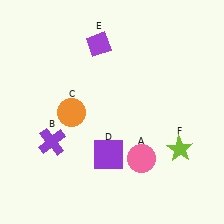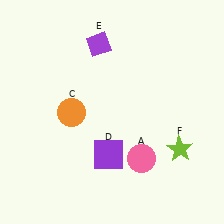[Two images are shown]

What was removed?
The purple cross (B) was removed in Image 2.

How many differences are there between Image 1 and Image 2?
There is 1 difference between the two images.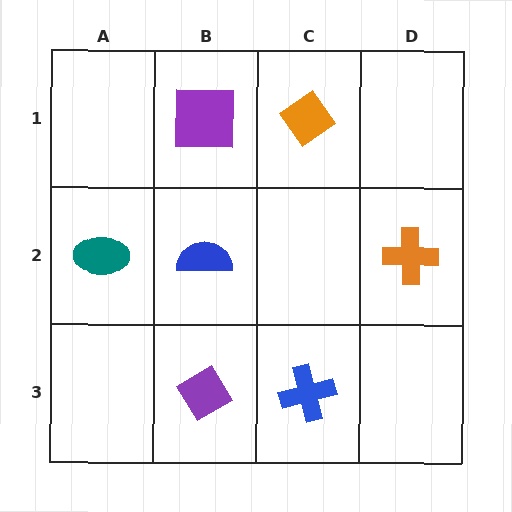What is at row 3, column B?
A purple diamond.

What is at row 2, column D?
An orange cross.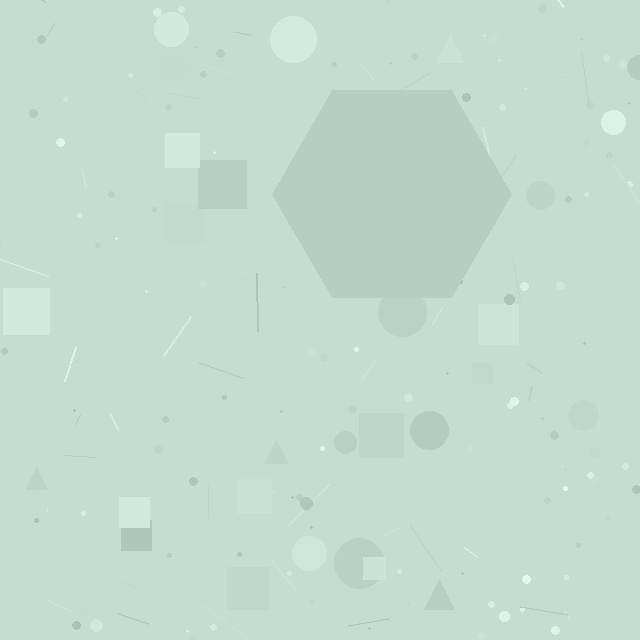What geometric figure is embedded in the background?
A hexagon is embedded in the background.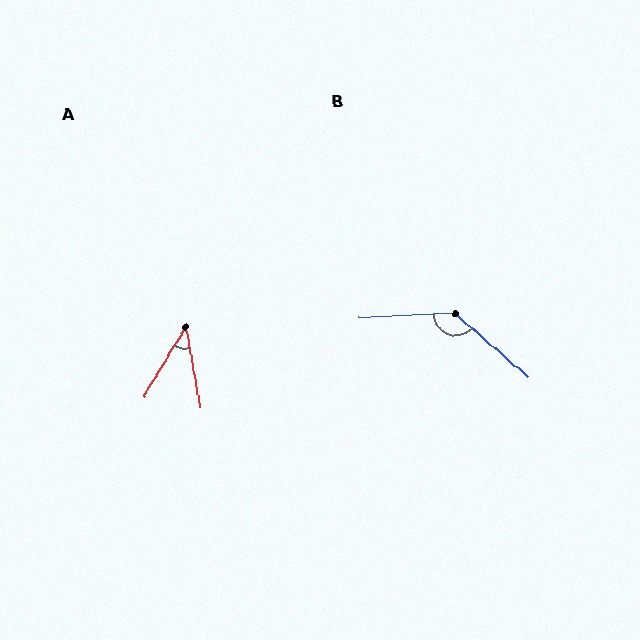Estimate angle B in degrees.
Approximately 137 degrees.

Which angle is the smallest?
A, at approximately 41 degrees.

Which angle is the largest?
B, at approximately 137 degrees.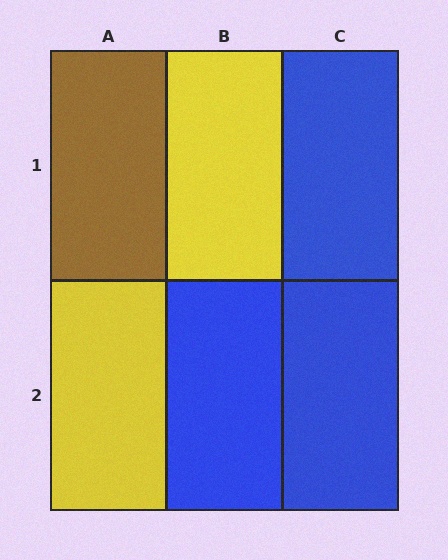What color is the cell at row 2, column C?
Blue.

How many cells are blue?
3 cells are blue.